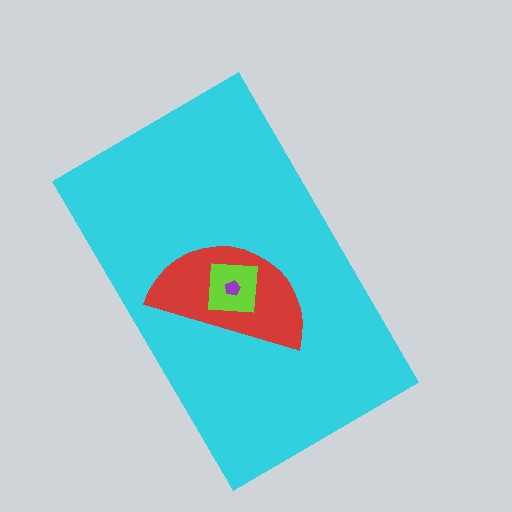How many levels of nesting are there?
4.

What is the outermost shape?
The cyan rectangle.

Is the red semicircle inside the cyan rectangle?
Yes.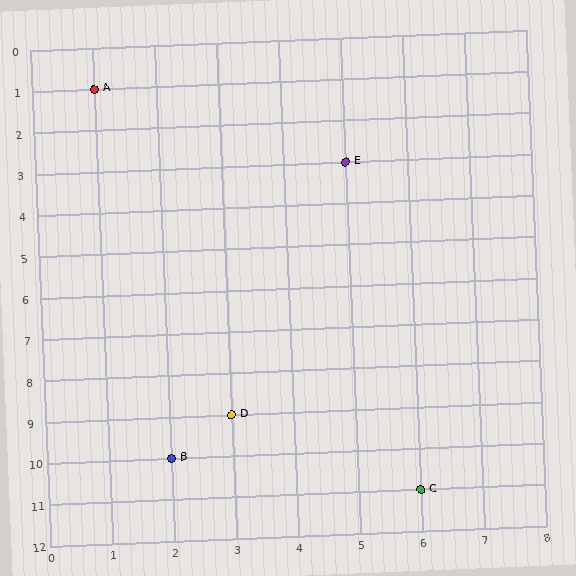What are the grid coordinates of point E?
Point E is at grid coordinates (5, 3).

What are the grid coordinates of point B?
Point B is at grid coordinates (2, 10).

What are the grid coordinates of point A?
Point A is at grid coordinates (1, 1).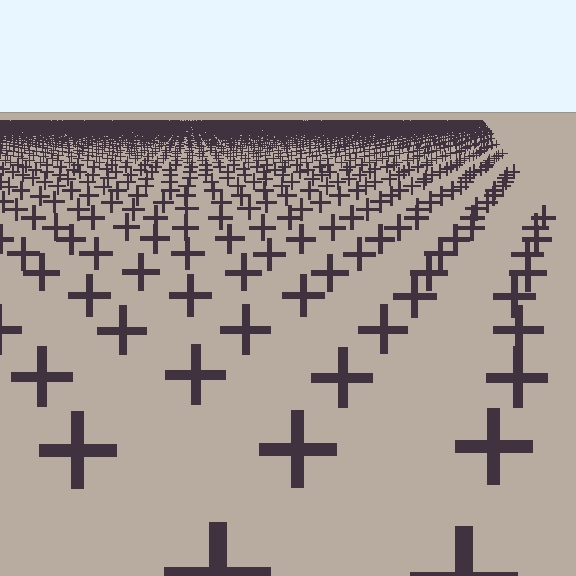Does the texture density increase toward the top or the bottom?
Density increases toward the top.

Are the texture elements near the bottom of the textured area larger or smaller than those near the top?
Larger. Near the bottom, elements are closer to the viewer and appear at a bigger on-screen size.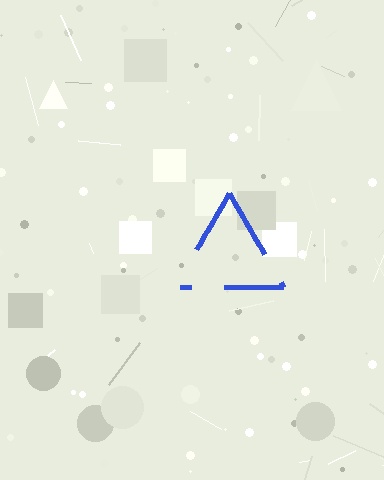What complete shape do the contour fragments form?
The contour fragments form a triangle.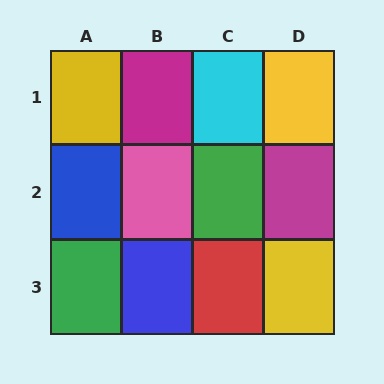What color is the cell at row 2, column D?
Magenta.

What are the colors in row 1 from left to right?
Yellow, magenta, cyan, yellow.